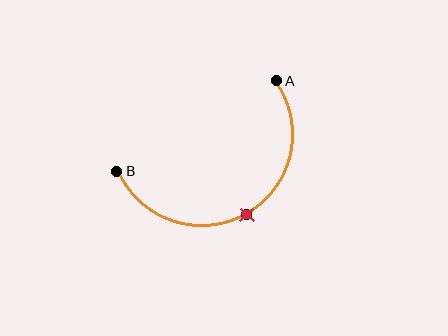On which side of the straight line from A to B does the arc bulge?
The arc bulges below the straight line connecting A and B.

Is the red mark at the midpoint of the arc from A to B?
Yes. The red mark lies on the arc at equal arc-length from both A and B — it is the arc midpoint.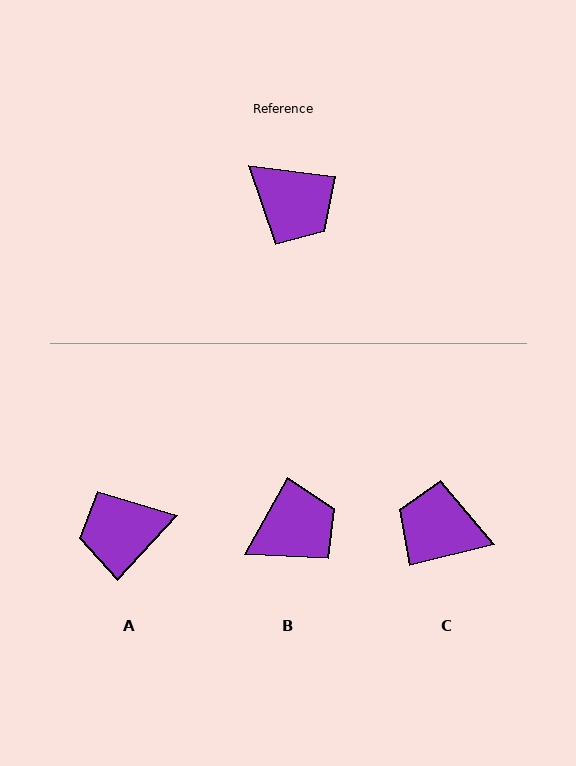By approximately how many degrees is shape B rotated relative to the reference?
Approximately 68 degrees counter-clockwise.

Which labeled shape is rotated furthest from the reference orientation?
C, about 159 degrees away.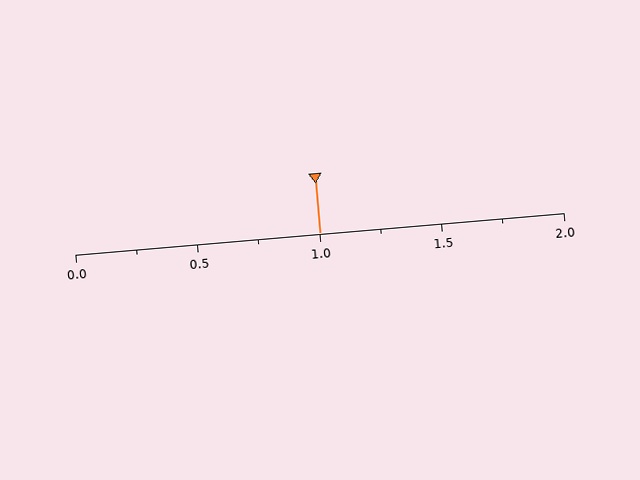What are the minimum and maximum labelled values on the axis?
The axis runs from 0.0 to 2.0.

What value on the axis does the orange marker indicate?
The marker indicates approximately 1.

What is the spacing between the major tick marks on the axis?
The major ticks are spaced 0.5 apart.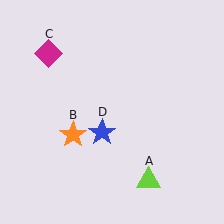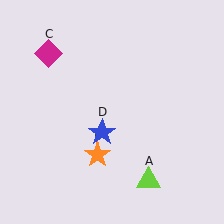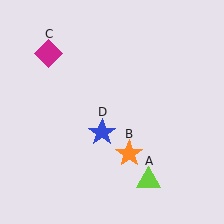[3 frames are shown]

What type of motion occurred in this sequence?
The orange star (object B) rotated counterclockwise around the center of the scene.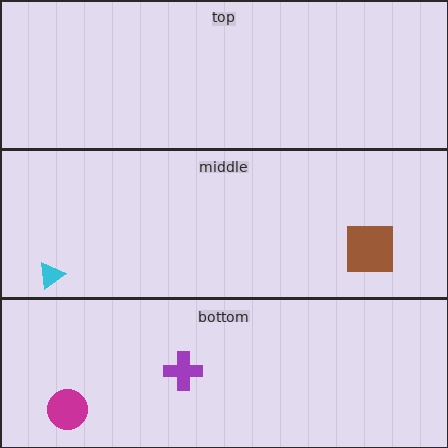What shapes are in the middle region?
The brown square, the cyan triangle.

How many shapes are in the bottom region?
2.